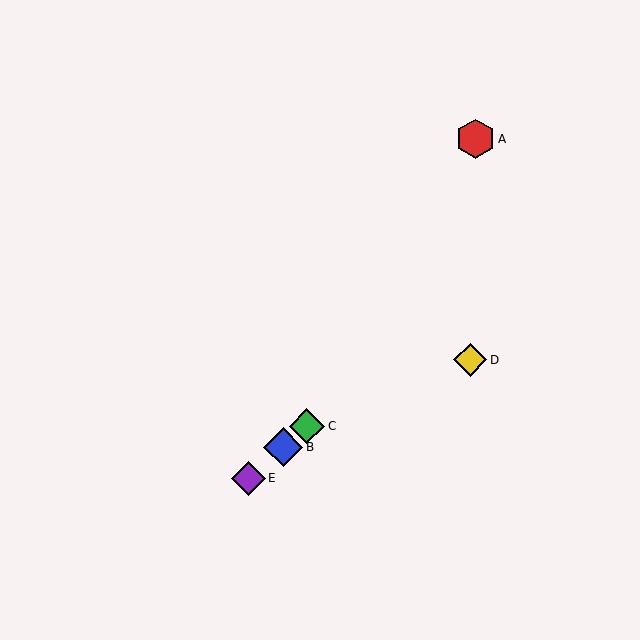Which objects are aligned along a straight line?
Objects B, C, E are aligned along a straight line.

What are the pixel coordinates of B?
Object B is at (283, 447).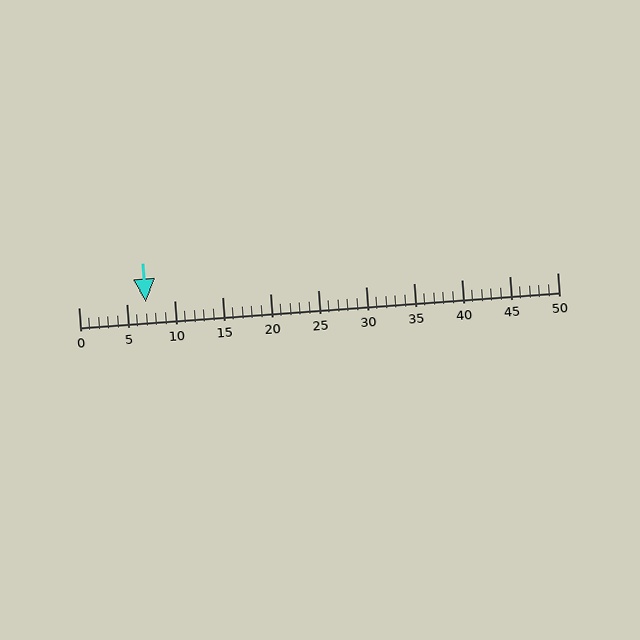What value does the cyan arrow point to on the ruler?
The cyan arrow points to approximately 7.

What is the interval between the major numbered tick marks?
The major tick marks are spaced 5 units apart.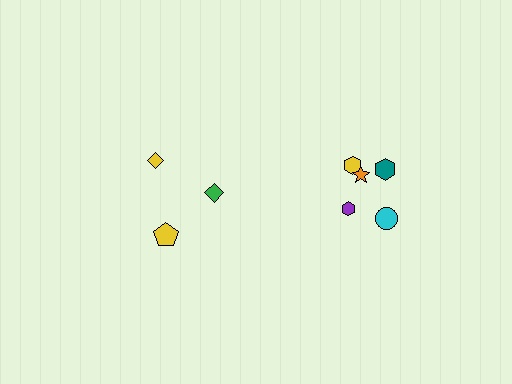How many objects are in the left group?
There are 3 objects.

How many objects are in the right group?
There are 5 objects.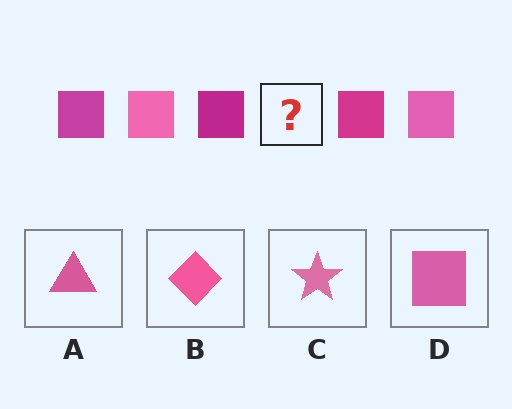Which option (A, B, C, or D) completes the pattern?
D.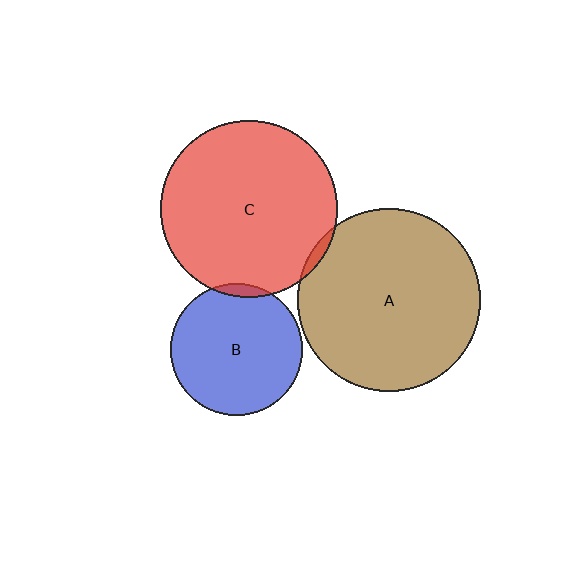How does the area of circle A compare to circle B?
Approximately 1.9 times.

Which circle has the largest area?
Circle A (brown).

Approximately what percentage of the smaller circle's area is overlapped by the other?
Approximately 5%.